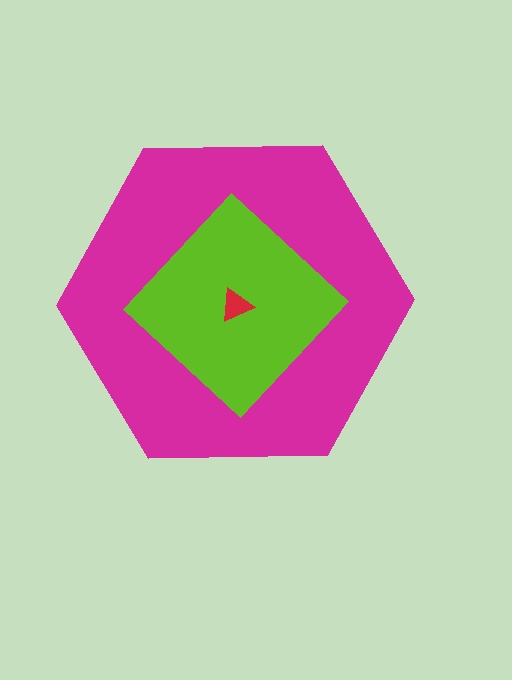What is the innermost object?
The red triangle.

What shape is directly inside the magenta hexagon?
The lime diamond.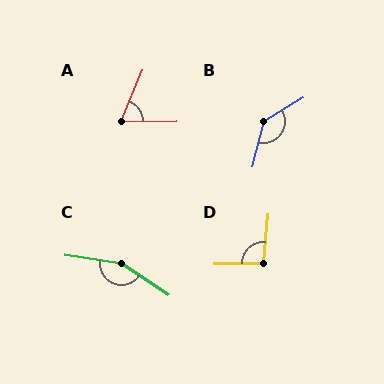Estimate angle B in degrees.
Approximately 135 degrees.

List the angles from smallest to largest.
A (67°), D (96°), B (135°), C (155°).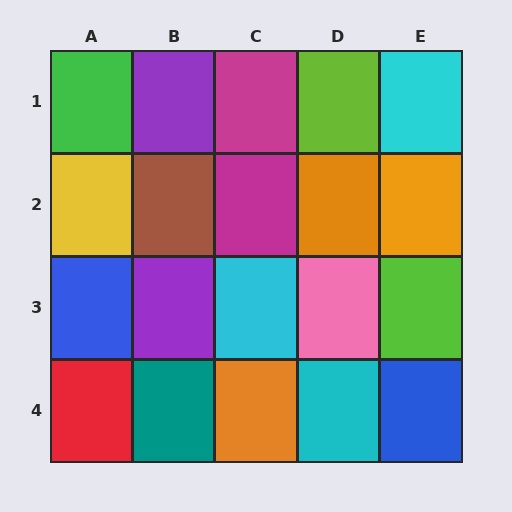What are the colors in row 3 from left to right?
Blue, purple, cyan, pink, lime.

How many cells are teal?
1 cell is teal.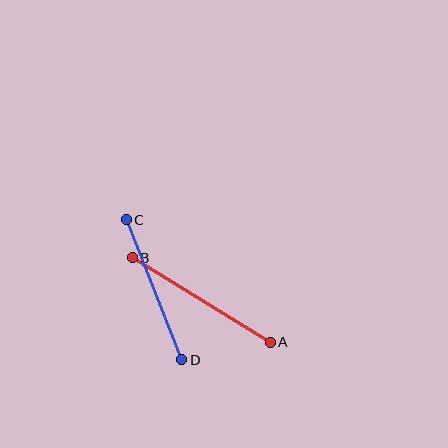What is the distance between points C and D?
The distance is approximately 150 pixels.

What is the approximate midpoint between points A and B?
The midpoint is at approximately (201, 300) pixels.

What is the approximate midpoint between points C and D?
The midpoint is at approximately (154, 290) pixels.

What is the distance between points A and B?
The distance is approximately 162 pixels.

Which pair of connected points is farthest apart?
Points A and B are farthest apart.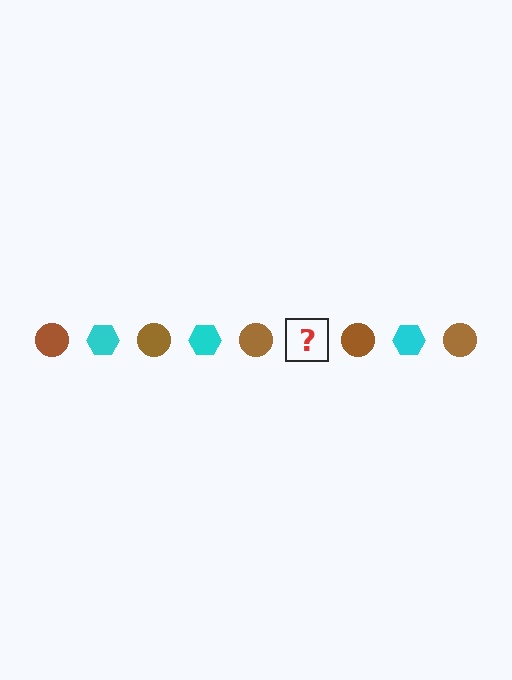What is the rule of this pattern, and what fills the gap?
The rule is that the pattern alternates between brown circle and cyan hexagon. The gap should be filled with a cyan hexagon.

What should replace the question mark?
The question mark should be replaced with a cyan hexagon.